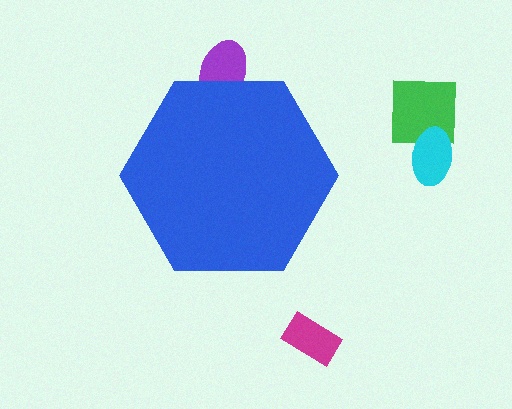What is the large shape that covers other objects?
A blue hexagon.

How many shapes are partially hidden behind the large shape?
1 shape is partially hidden.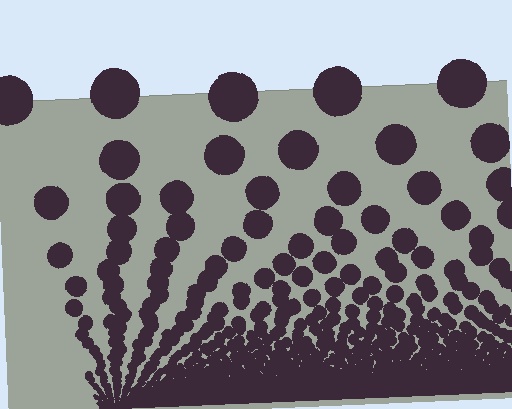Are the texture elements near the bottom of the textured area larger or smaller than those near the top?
Smaller. The gradient is inverted — elements near the bottom are smaller and denser.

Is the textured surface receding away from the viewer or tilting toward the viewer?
The surface appears to tilt toward the viewer. Texture elements get larger and sparser toward the top.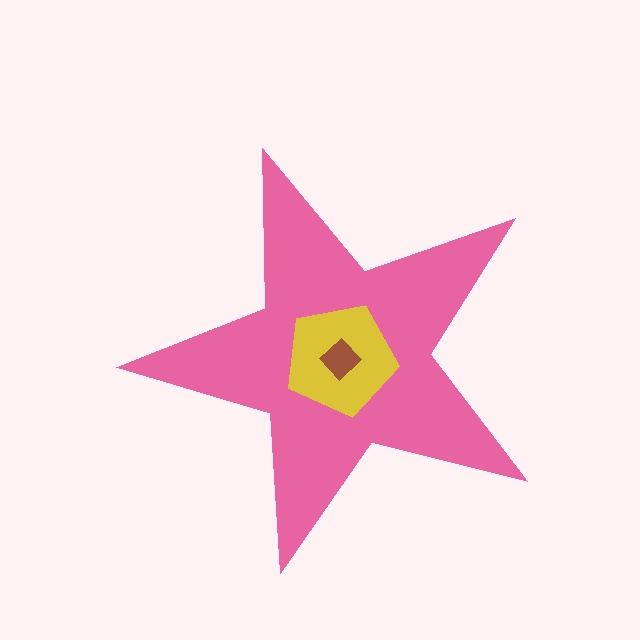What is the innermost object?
The brown diamond.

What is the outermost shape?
The pink star.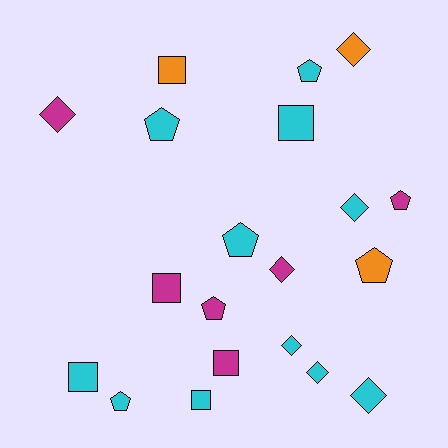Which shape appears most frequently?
Diamond, with 7 objects.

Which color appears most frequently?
Cyan, with 11 objects.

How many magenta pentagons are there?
There are 2 magenta pentagons.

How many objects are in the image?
There are 20 objects.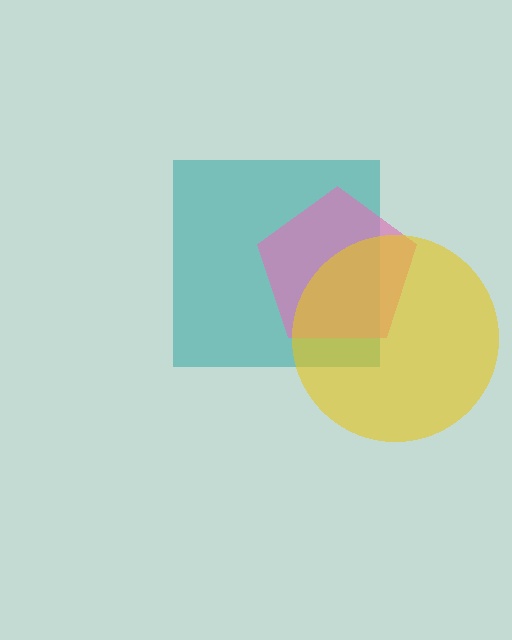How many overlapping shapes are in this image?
There are 3 overlapping shapes in the image.